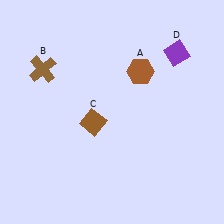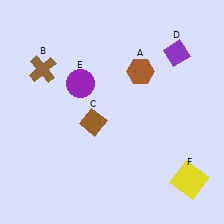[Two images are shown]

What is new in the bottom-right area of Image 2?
A yellow square (F) was added in the bottom-right area of Image 2.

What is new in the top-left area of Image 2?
A purple circle (E) was added in the top-left area of Image 2.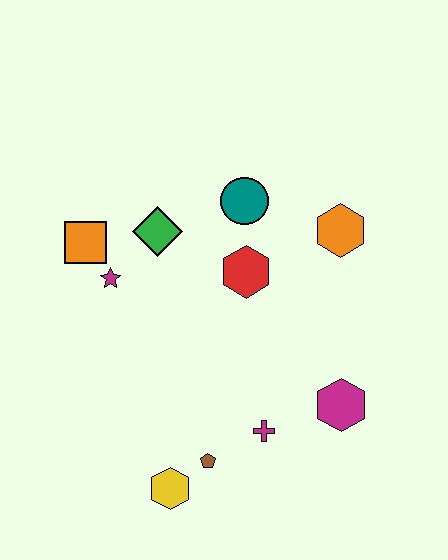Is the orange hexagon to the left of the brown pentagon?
No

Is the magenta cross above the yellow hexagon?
Yes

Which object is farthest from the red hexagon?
The yellow hexagon is farthest from the red hexagon.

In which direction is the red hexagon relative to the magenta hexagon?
The red hexagon is above the magenta hexagon.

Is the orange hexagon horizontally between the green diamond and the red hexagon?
No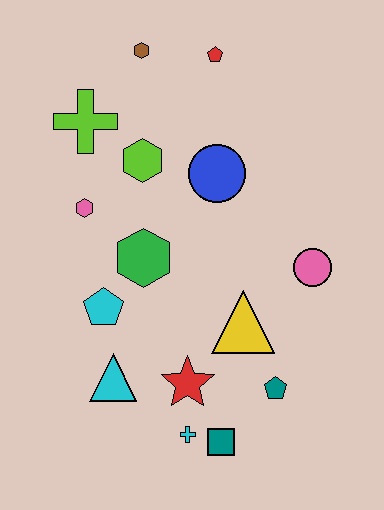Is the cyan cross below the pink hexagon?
Yes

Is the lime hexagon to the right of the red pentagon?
No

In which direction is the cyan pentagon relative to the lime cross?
The cyan pentagon is below the lime cross.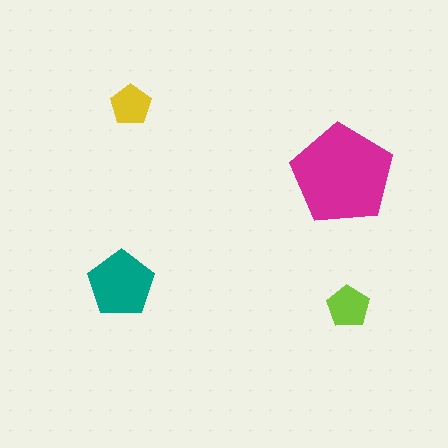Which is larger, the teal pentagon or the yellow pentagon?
The teal one.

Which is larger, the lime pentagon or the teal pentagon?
The teal one.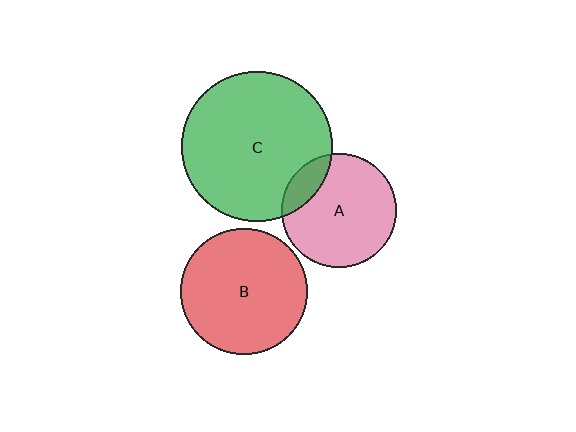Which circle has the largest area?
Circle C (green).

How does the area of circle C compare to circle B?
Approximately 1.4 times.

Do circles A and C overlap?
Yes.